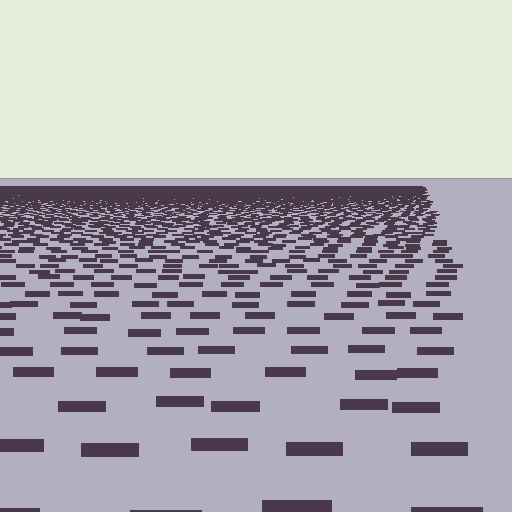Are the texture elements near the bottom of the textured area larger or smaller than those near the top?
Larger. Near the bottom, elements are closer to the viewer and appear at a bigger on-screen size.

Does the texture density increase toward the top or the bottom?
Density increases toward the top.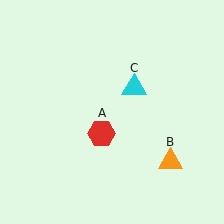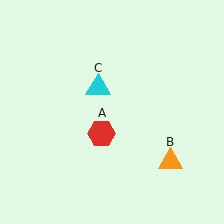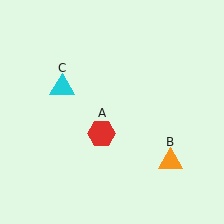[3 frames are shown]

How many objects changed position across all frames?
1 object changed position: cyan triangle (object C).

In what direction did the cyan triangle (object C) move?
The cyan triangle (object C) moved left.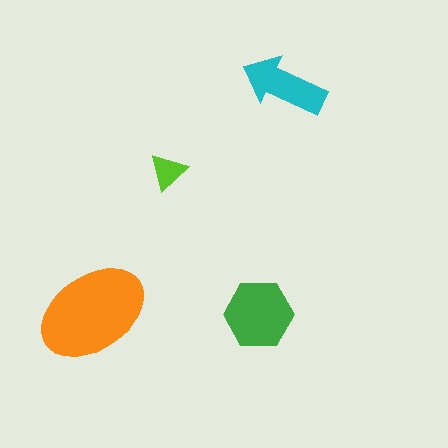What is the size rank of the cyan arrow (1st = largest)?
3rd.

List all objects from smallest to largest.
The lime triangle, the cyan arrow, the green hexagon, the orange ellipse.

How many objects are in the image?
There are 4 objects in the image.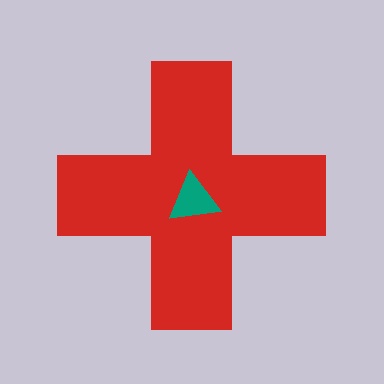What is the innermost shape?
The teal triangle.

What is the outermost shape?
The red cross.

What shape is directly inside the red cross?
The teal triangle.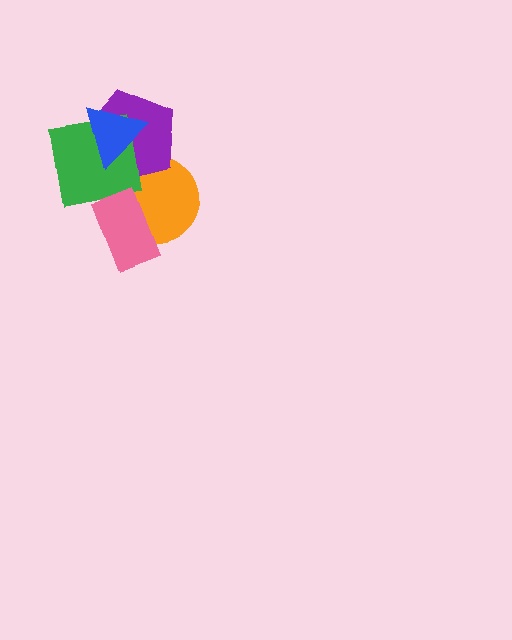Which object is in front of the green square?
The blue triangle is in front of the green square.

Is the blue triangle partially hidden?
No, no other shape covers it.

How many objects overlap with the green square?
3 objects overlap with the green square.